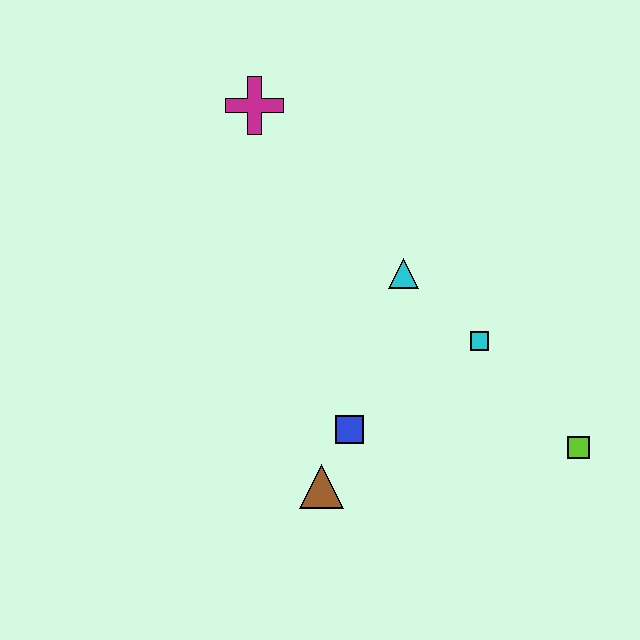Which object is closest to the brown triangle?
The blue square is closest to the brown triangle.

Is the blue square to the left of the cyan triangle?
Yes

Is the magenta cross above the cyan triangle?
Yes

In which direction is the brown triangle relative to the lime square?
The brown triangle is to the left of the lime square.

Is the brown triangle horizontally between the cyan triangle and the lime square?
No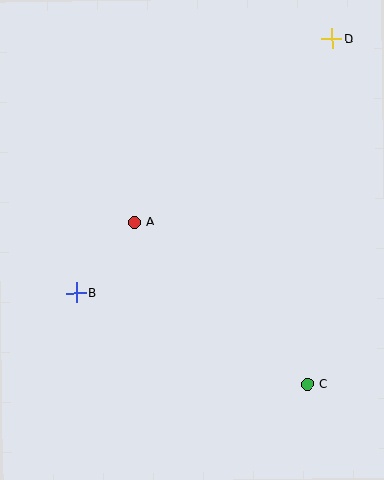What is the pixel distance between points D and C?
The distance between D and C is 346 pixels.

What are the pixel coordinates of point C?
Point C is at (307, 384).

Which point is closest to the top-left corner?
Point A is closest to the top-left corner.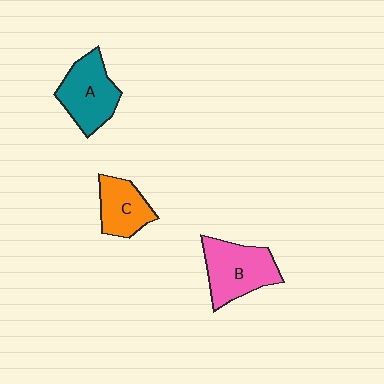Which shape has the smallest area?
Shape C (orange).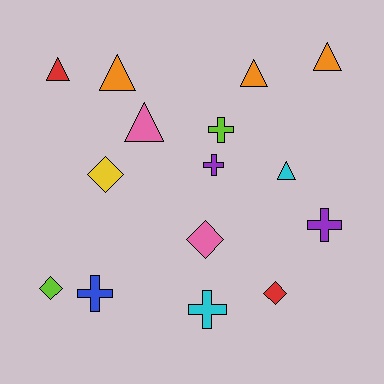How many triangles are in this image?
There are 6 triangles.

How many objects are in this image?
There are 15 objects.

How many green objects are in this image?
There are no green objects.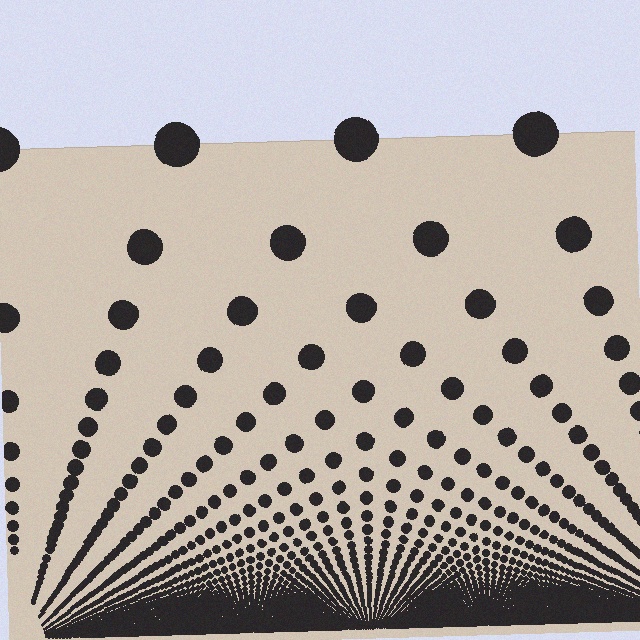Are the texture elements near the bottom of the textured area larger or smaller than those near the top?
Smaller. The gradient is inverted — elements near the bottom are smaller and denser.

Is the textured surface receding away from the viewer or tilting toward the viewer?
The surface appears to tilt toward the viewer. Texture elements get larger and sparser toward the top.